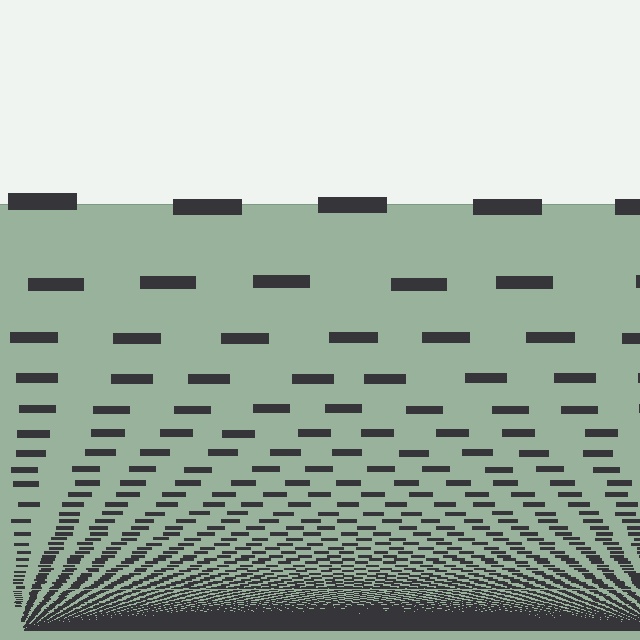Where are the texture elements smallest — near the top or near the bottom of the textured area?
Near the bottom.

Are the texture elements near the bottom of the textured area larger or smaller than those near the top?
Smaller. The gradient is inverted — elements near the bottom are smaller and denser.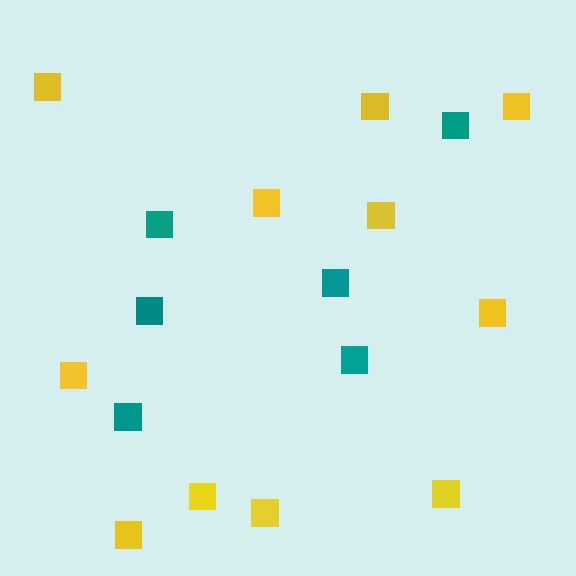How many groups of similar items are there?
There are 2 groups: one group of teal squares (6) and one group of yellow squares (11).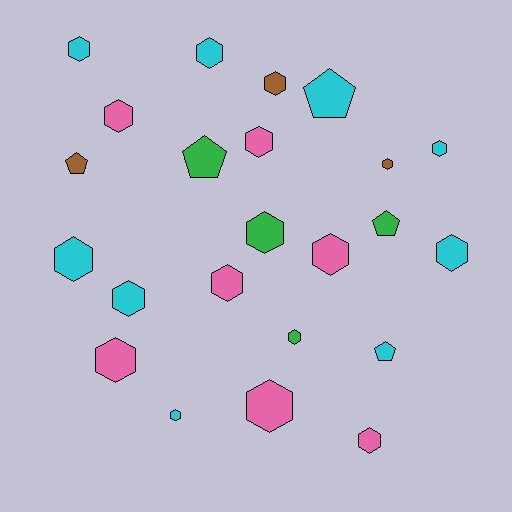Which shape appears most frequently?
Hexagon, with 18 objects.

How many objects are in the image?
There are 23 objects.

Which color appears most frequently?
Cyan, with 9 objects.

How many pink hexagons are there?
There are 7 pink hexagons.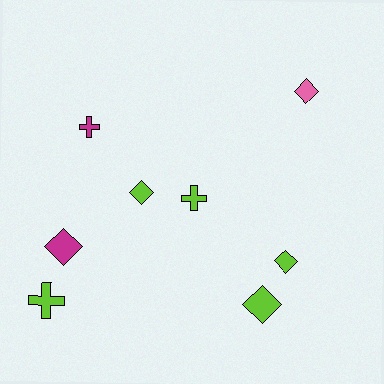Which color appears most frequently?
Lime, with 5 objects.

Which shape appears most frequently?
Diamond, with 5 objects.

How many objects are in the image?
There are 8 objects.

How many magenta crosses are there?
There is 1 magenta cross.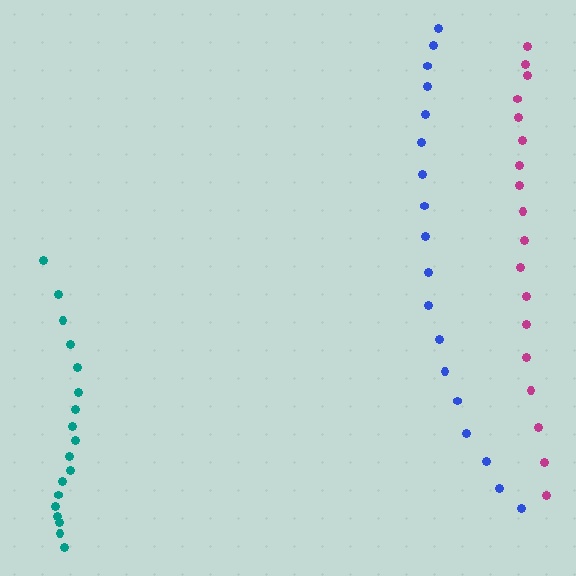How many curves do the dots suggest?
There are 3 distinct paths.